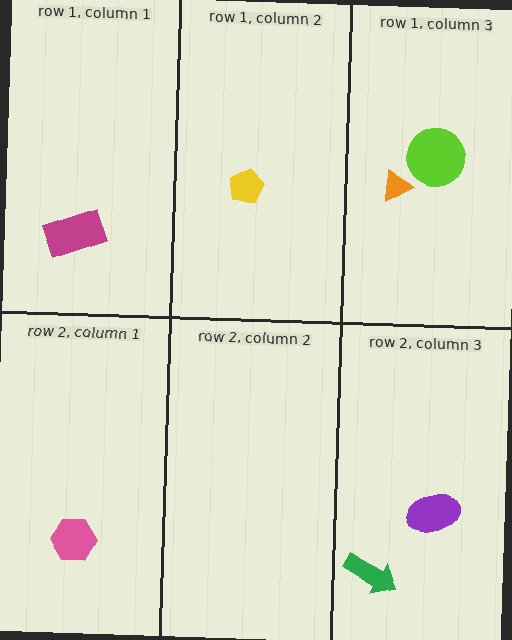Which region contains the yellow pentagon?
The row 1, column 2 region.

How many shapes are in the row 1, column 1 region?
1.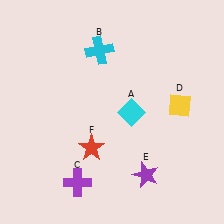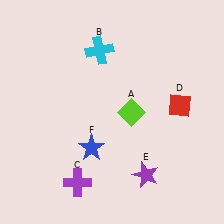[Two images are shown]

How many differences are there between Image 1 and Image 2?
There are 3 differences between the two images.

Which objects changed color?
A changed from cyan to lime. D changed from yellow to red. F changed from red to blue.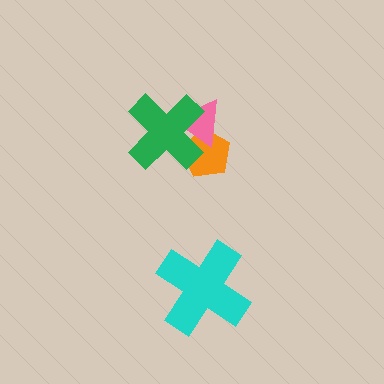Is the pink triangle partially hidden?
Yes, it is partially covered by another shape.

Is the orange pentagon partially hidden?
Yes, it is partially covered by another shape.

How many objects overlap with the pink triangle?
2 objects overlap with the pink triangle.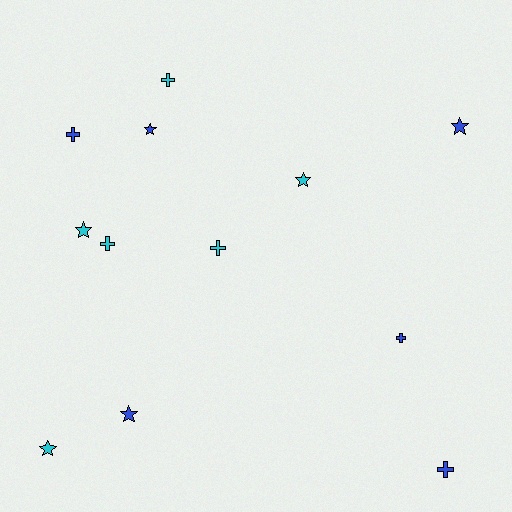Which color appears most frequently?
Blue, with 6 objects.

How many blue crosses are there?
There are 3 blue crosses.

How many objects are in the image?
There are 12 objects.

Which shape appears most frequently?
Star, with 6 objects.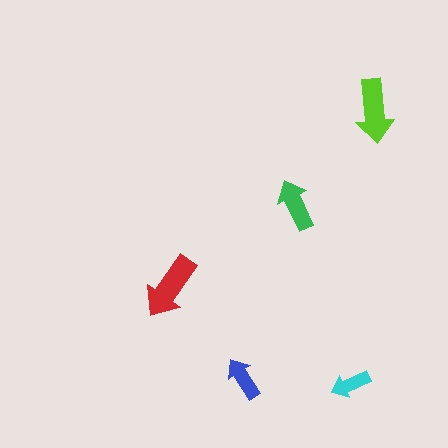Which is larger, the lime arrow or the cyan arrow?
The lime one.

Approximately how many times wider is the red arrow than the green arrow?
About 1.5 times wider.